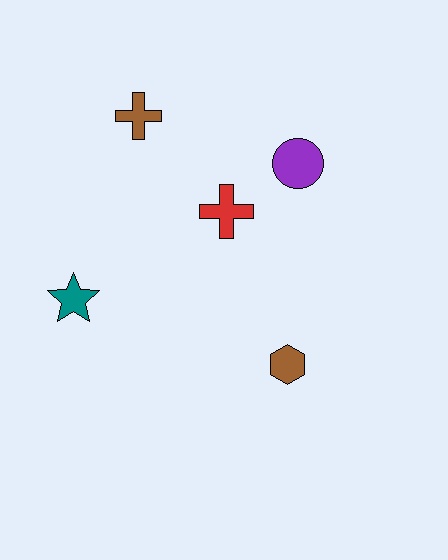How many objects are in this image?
There are 5 objects.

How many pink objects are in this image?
There are no pink objects.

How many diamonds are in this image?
There are no diamonds.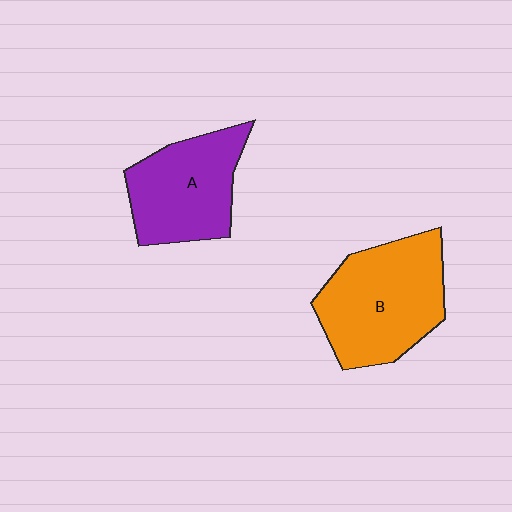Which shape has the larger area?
Shape B (orange).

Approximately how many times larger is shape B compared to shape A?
Approximately 1.2 times.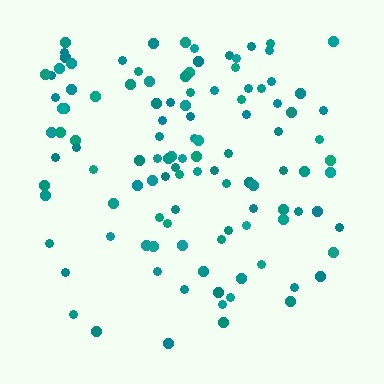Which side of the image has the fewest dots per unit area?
The bottom.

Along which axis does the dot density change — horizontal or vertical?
Vertical.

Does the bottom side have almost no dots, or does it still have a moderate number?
Still a moderate number, just noticeably fewer than the top.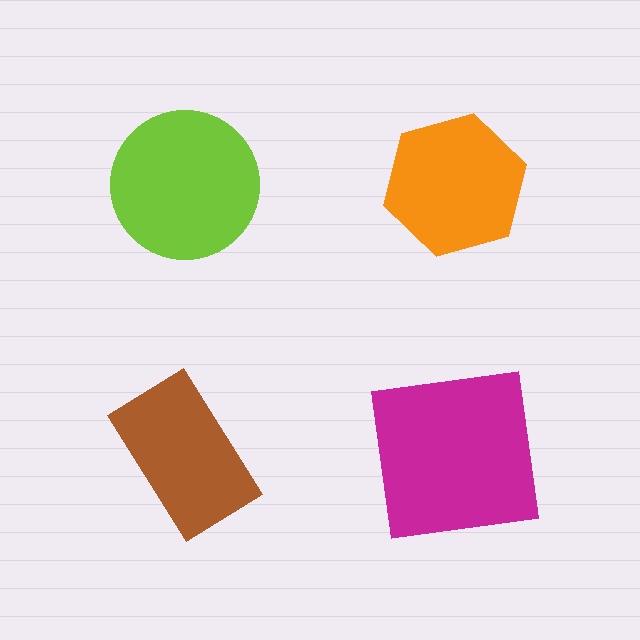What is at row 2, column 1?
A brown rectangle.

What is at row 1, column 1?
A lime circle.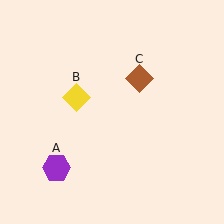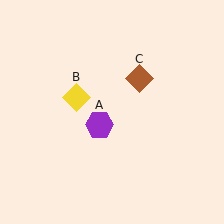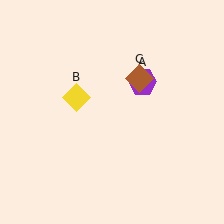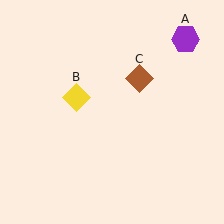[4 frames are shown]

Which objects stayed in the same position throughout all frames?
Yellow diamond (object B) and brown diamond (object C) remained stationary.